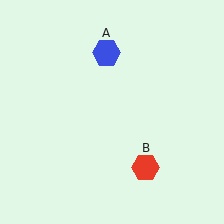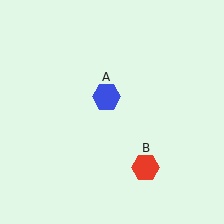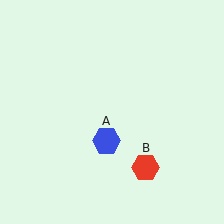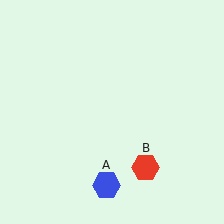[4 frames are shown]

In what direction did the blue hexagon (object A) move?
The blue hexagon (object A) moved down.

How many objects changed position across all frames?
1 object changed position: blue hexagon (object A).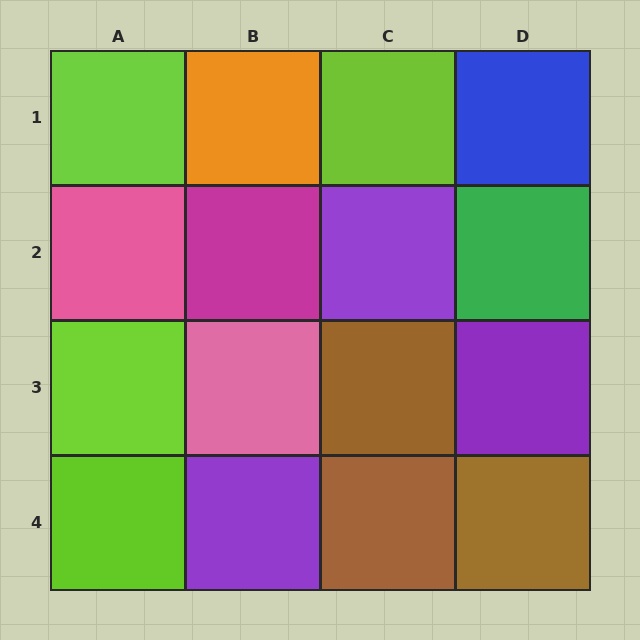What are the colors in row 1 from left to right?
Lime, orange, lime, blue.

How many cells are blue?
1 cell is blue.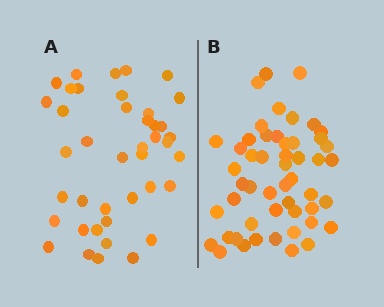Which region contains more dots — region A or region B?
Region B (the right region) has more dots.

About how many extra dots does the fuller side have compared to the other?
Region B has roughly 10 or so more dots than region A.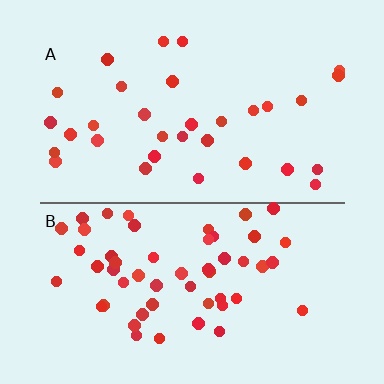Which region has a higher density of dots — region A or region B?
B (the bottom).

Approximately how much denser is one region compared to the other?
Approximately 1.7× — region B over region A.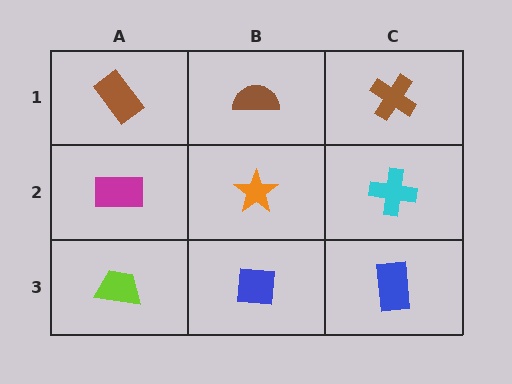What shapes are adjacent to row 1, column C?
A cyan cross (row 2, column C), a brown semicircle (row 1, column B).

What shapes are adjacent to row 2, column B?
A brown semicircle (row 1, column B), a blue square (row 3, column B), a magenta rectangle (row 2, column A), a cyan cross (row 2, column C).